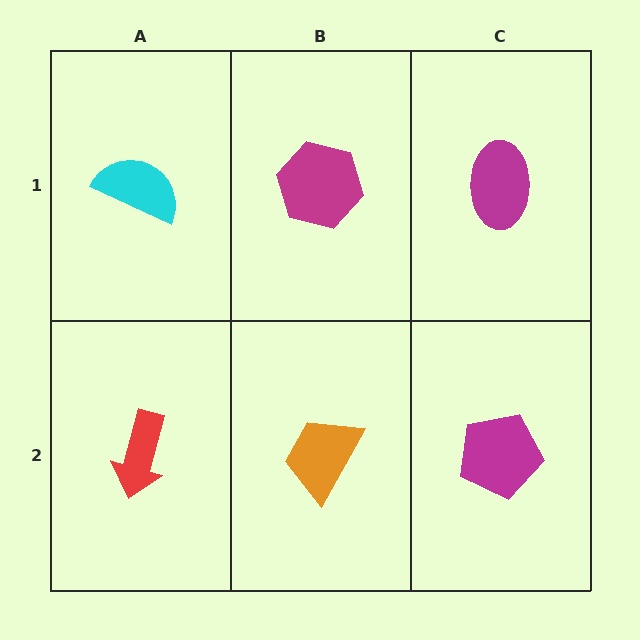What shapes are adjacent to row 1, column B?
An orange trapezoid (row 2, column B), a cyan semicircle (row 1, column A), a magenta ellipse (row 1, column C).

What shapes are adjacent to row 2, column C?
A magenta ellipse (row 1, column C), an orange trapezoid (row 2, column B).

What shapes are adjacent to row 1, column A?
A red arrow (row 2, column A), a magenta hexagon (row 1, column B).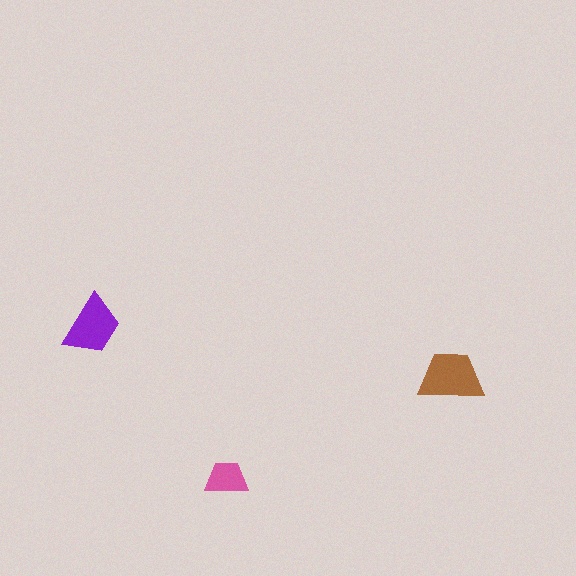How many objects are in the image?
There are 3 objects in the image.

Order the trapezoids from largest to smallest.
the brown one, the purple one, the pink one.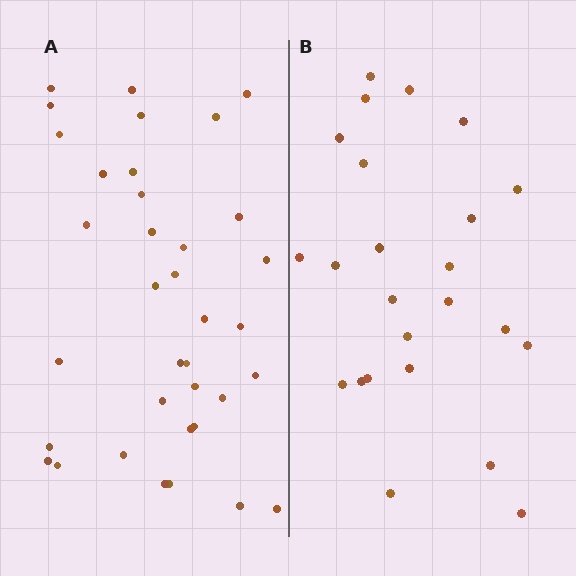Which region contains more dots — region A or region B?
Region A (the left region) has more dots.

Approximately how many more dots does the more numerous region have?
Region A has roughly 12 or so more dots than region B.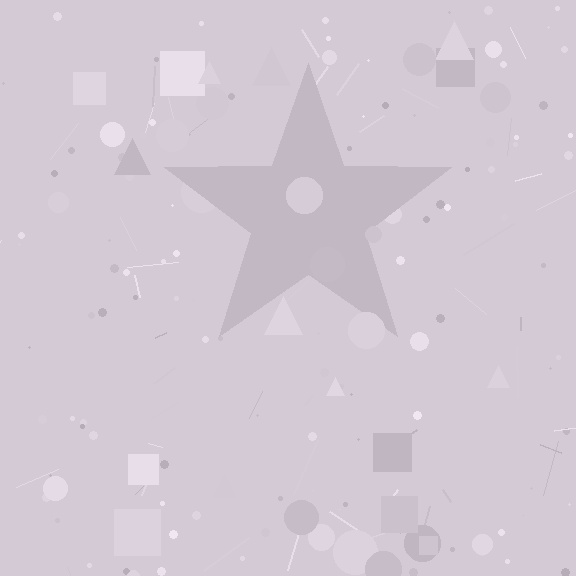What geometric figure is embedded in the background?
A star is embedded in the background.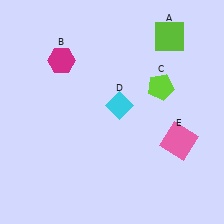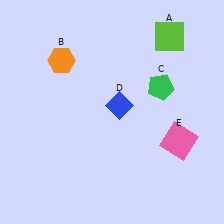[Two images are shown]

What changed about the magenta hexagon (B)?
In Image 1, B is magenta. In Image 2, it changed to orange.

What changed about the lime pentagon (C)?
In Image 1, C is lime. In Image 2, it changed to green.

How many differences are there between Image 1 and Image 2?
There are 3 differences between the two images.